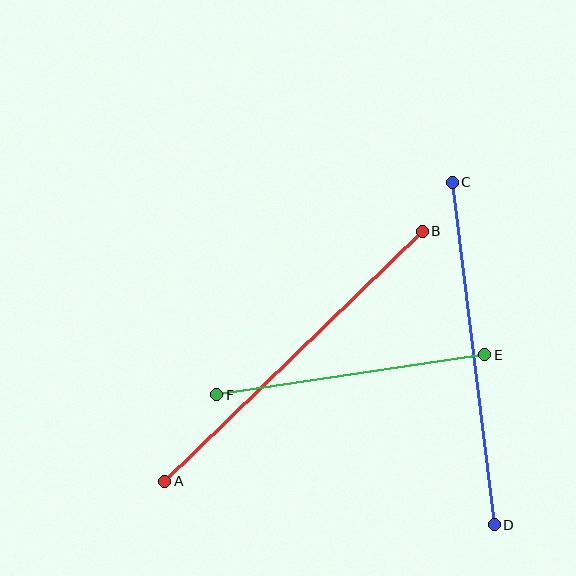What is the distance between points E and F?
The distance is approximately 271 pixels.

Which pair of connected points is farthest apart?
Points A and B are farthest apart.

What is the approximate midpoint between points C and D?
The midpoint is at approximately (473, 354) pixels.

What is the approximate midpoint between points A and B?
The midpoint is at approximately (294, 356) pixels.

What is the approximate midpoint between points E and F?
The midpoint is at approximately (351, 375) pixels.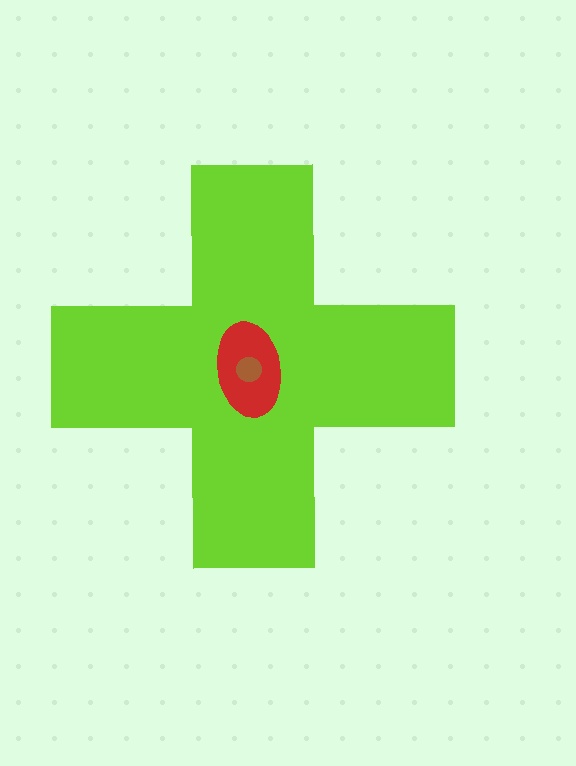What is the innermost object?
The brown circle.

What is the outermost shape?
The lime cross.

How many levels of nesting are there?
3.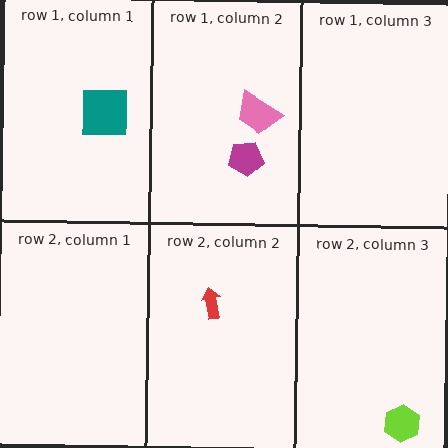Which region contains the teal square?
The row 1, column 1 region.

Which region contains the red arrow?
The row 2, column 2 region.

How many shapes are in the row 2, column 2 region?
1.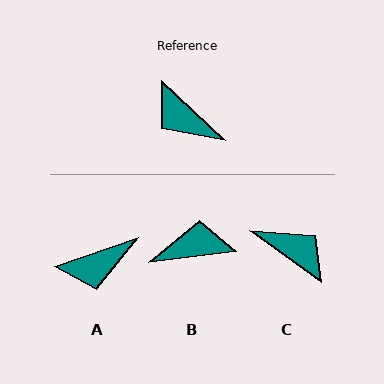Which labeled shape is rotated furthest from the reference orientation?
C, about 173 degrees away.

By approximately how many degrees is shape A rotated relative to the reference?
Approximately 62 degrees counter-clockwise.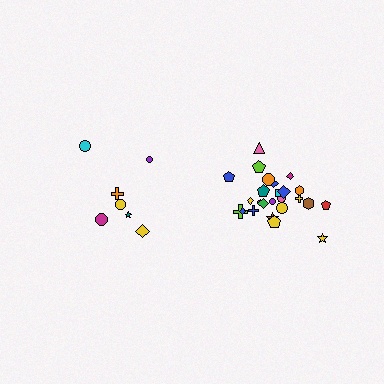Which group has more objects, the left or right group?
The right group.